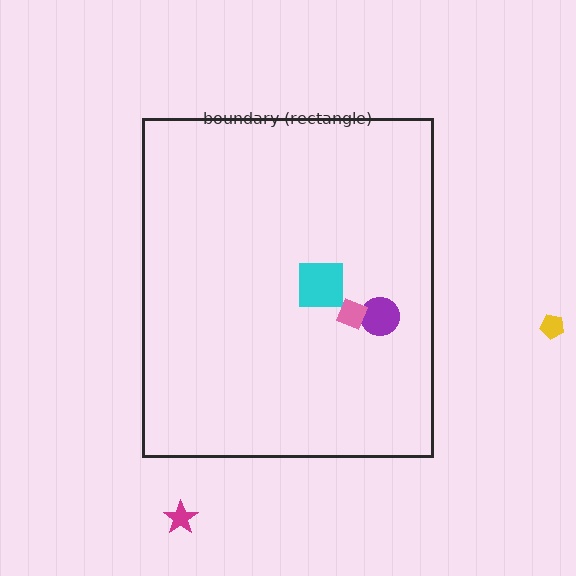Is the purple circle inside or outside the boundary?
Inside.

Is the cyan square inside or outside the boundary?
Inside.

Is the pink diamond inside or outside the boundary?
Inside.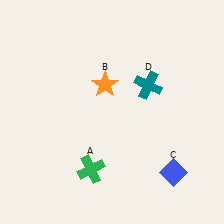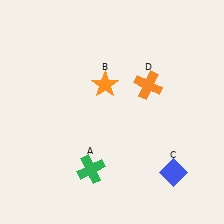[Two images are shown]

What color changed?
The cross (D) changed from teal in Image 1 to orange in Image 2.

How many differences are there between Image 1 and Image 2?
There is 1 difference between the two images.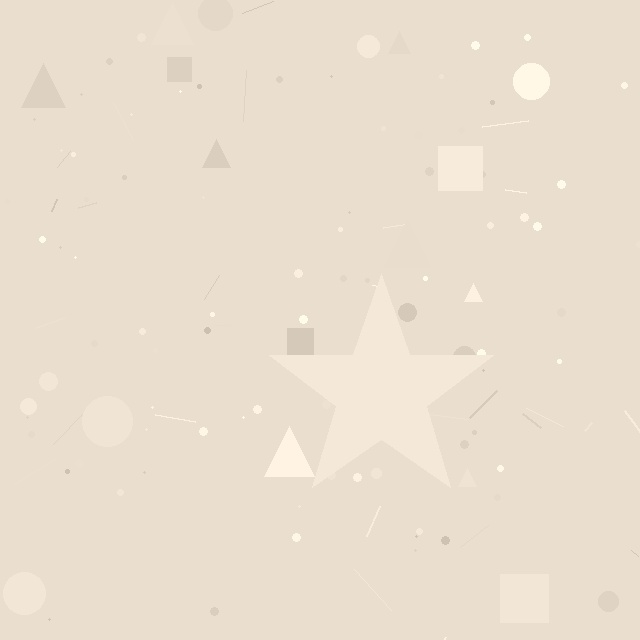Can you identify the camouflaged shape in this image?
The camouflaged shape is a star.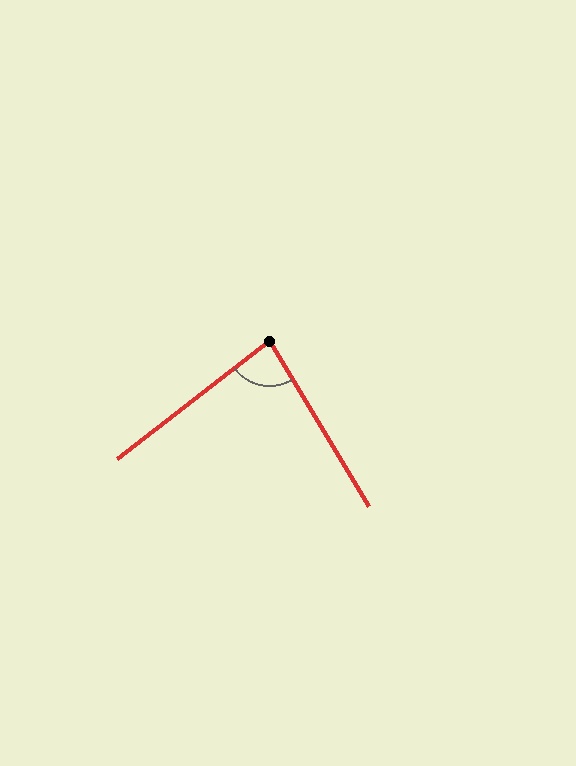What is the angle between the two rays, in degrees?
Approximately 83 degrees.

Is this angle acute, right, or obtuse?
It is acute.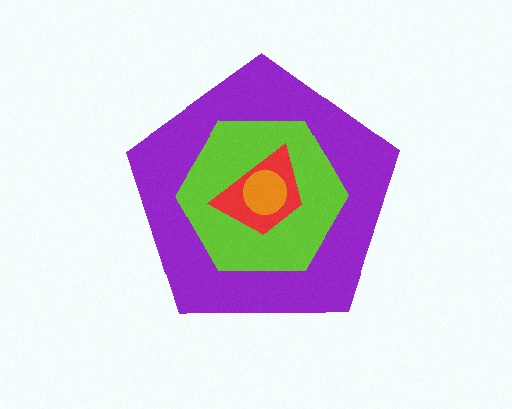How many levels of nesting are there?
4.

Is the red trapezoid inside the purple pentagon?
Yes.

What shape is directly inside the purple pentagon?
The lime hexagon.